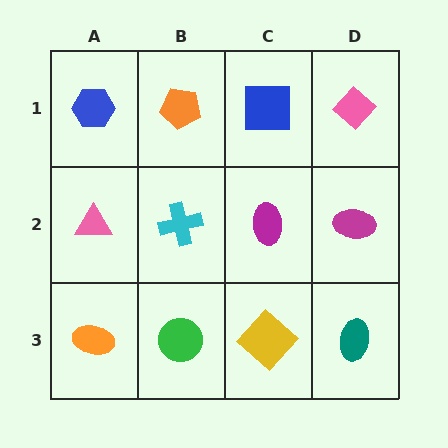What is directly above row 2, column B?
An orange pentagon.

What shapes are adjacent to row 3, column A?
A pink triangle (row 2, column A), a green circle (row 3, column B).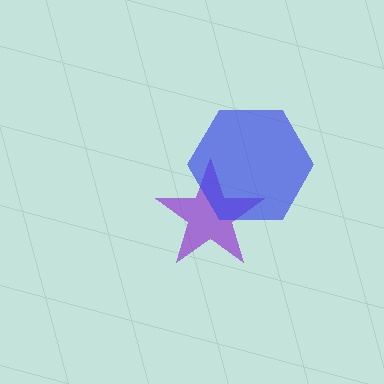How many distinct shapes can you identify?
There are 2 distinct shapes: a purple star, a blue hexagon.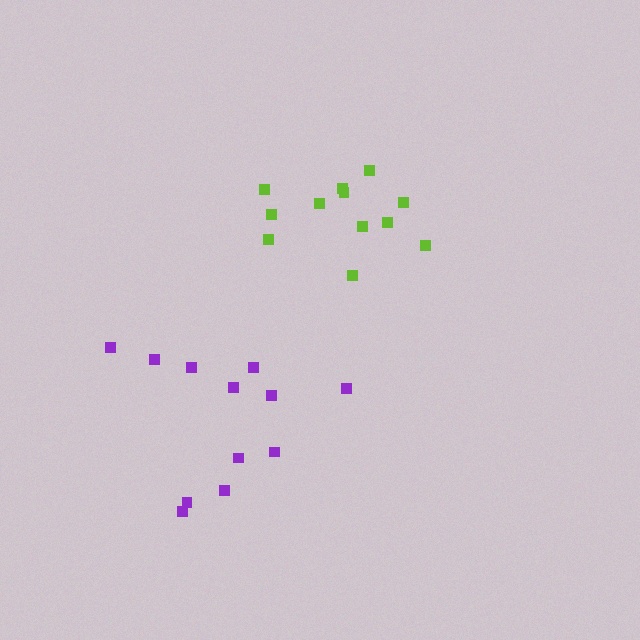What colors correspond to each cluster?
The clusters are colored: purple, lime.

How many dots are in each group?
Group 1: 12 dots, Group 2: 12 dots (24 total).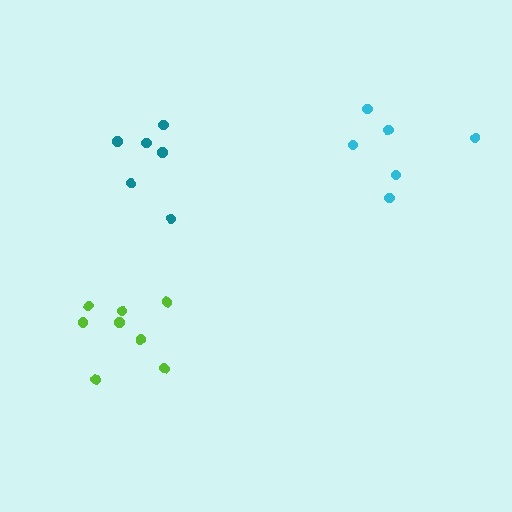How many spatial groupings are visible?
There are 3 spatial groupings.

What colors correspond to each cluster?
The clusters are colored: cyan, lime, teal.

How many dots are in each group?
Group 1: 6 dots, Group 2: 8 dots, Group 3: 6 dots (20 total).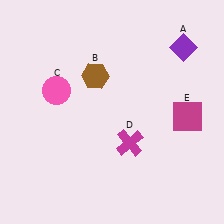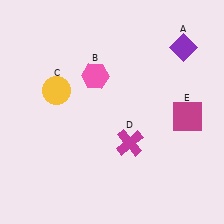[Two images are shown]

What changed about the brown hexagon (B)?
In Image 1, B is brown. In Image 2, it changed to pink.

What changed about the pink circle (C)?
In Image 1, C is pink. In Image 2, it changed to yellow.